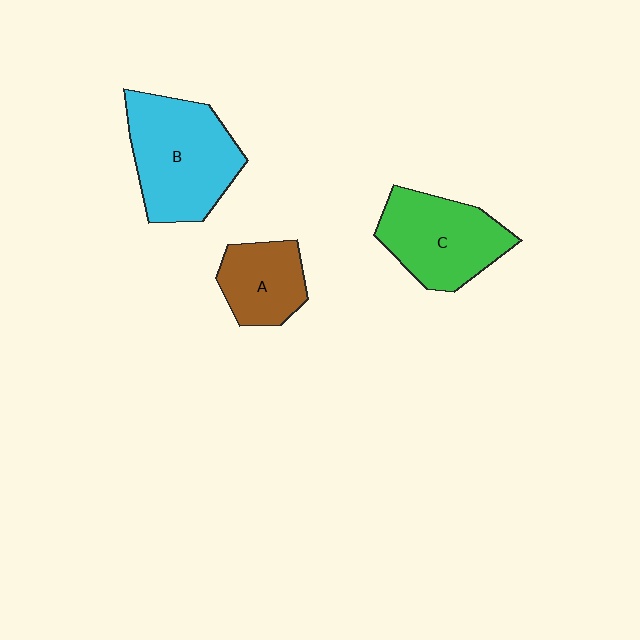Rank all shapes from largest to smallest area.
From largest to smallest: B (cyan), C (green), A (brown).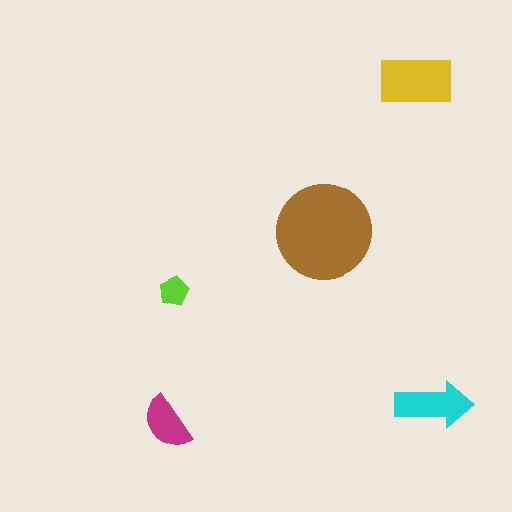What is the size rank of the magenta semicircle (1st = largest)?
4th.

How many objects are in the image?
There are 5 objects in the image.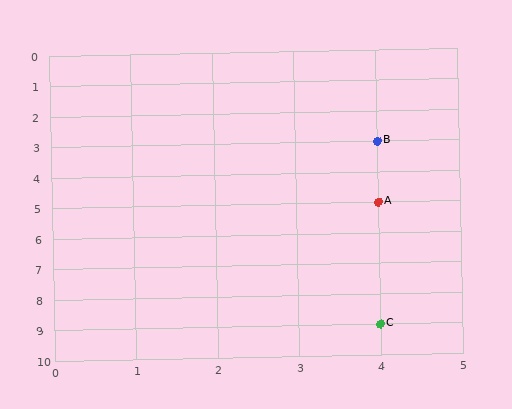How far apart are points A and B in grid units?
Points A and B are 2 rows apart.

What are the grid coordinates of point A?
Point A is at grid coordinates (4, 5).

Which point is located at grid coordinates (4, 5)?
Point A is at (4, 5).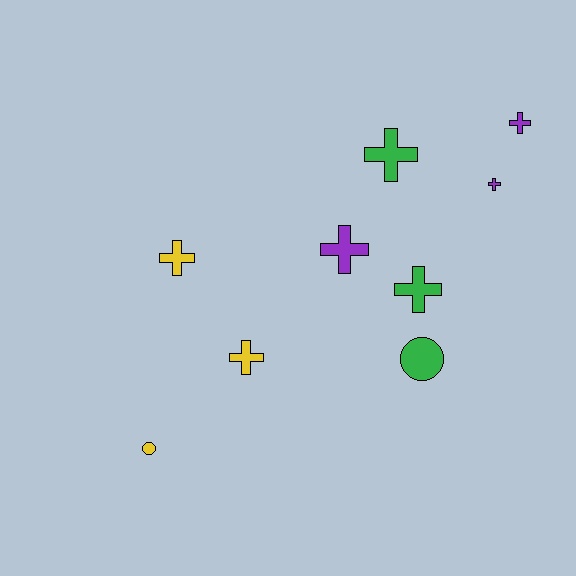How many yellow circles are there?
There is 1 yellow circle.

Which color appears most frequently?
Green, with 3 objects.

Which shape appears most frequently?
Cross, with 7 objects.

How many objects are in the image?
There are 9 objects.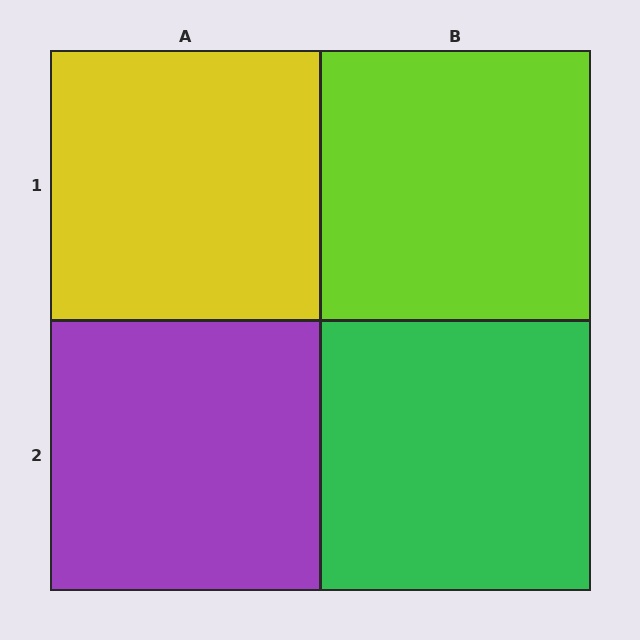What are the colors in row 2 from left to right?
Purple, green.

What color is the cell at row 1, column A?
Yellow.